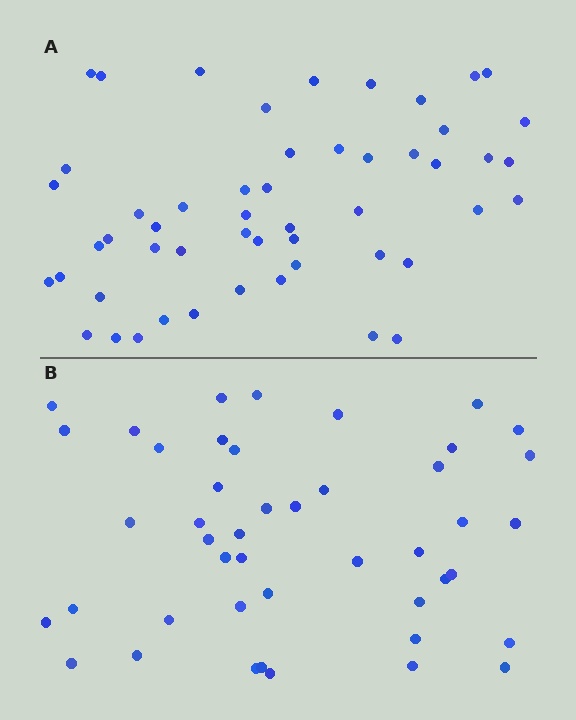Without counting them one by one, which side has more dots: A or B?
Region A (the top region) has more dots.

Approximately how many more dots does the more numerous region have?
Region A has roughly 8 or so more dots than region B.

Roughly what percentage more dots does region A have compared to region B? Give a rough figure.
About 15% more.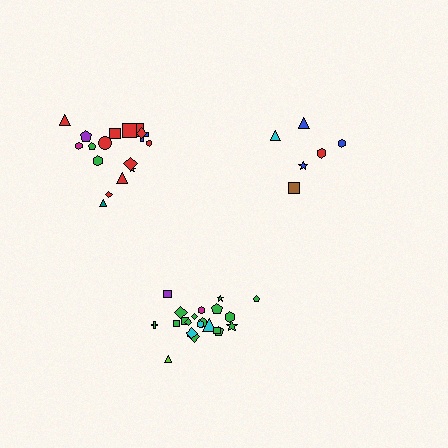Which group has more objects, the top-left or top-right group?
The top-left group.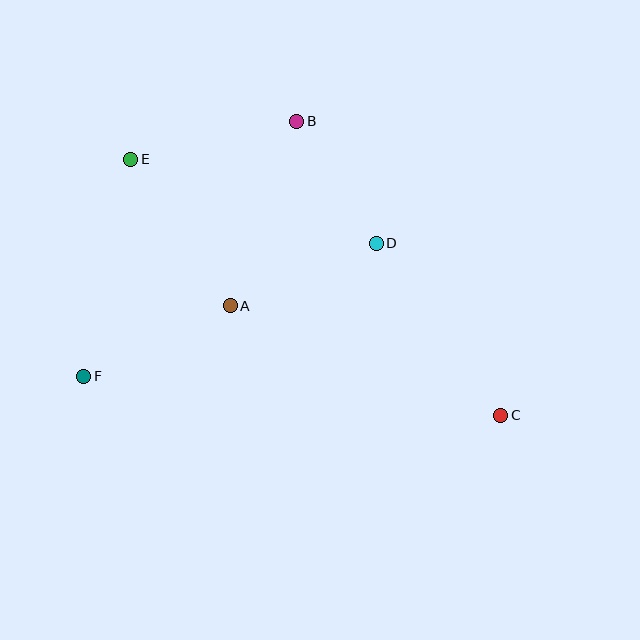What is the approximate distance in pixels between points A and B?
The distance between A and B is approximately 196 pixels.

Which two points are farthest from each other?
Points C and E are farthest from each other.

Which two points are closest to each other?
Points B and D are closest to each other.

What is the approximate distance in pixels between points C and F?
The distance between C and F is approximately 419 pixels.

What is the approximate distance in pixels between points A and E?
The distance between A and E is approximately 177 pixels.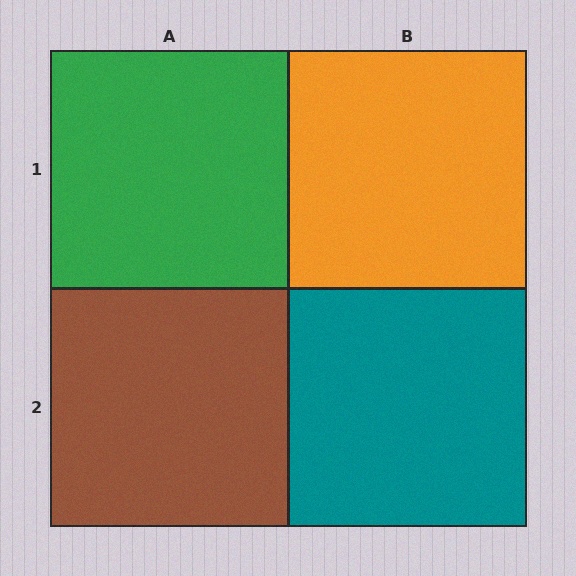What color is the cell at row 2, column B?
Teal.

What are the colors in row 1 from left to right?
Green, orange.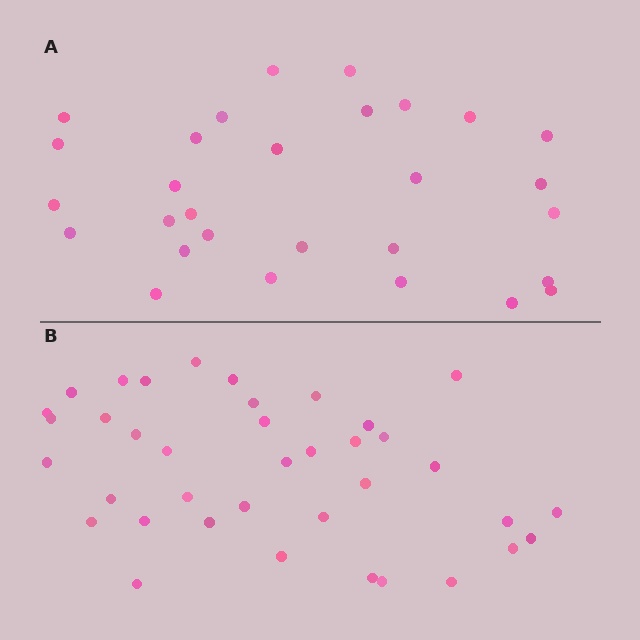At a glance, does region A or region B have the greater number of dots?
Region B (the bottom region) has more dots.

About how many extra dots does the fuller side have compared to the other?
Region B has roughly 8 or so more dots than region A.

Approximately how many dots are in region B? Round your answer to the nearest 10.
About 40 dots. (The exact count is 38, which rounds to 40.)